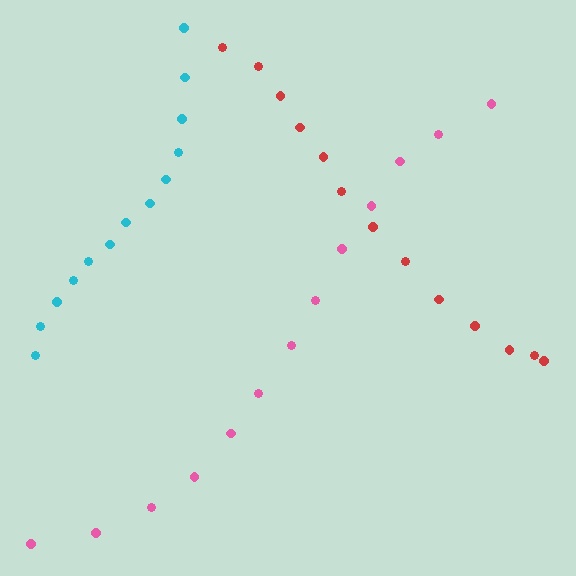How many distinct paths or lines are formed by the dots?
There are 3 distinct paths.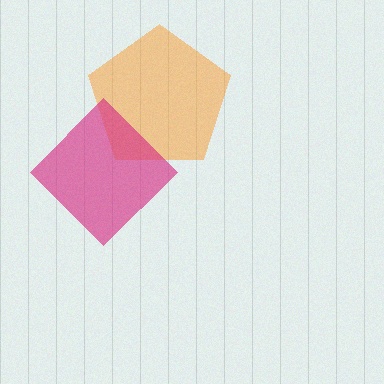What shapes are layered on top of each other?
The layered shapes are: an orange pentagon, a magenta diamond.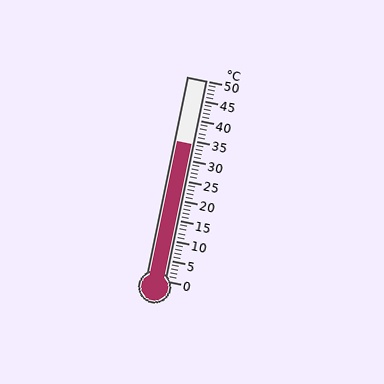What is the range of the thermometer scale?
The thermometer scale ranges from 0°C to 50°C.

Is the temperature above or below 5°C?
The temperature is above 5°C.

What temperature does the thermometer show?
The thermometer shows approximately 34°C.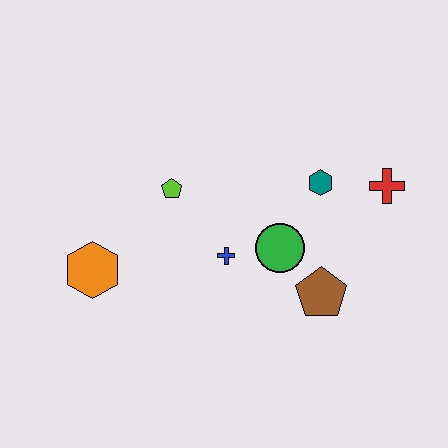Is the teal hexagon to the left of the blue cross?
No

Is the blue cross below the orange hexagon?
No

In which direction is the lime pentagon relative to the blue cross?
The lime pentagon is above the blue cross.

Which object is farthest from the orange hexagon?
The red cross is farthest from the orange hexagon.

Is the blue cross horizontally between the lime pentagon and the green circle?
Yes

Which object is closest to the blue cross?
The green circle is closest to the blue cross.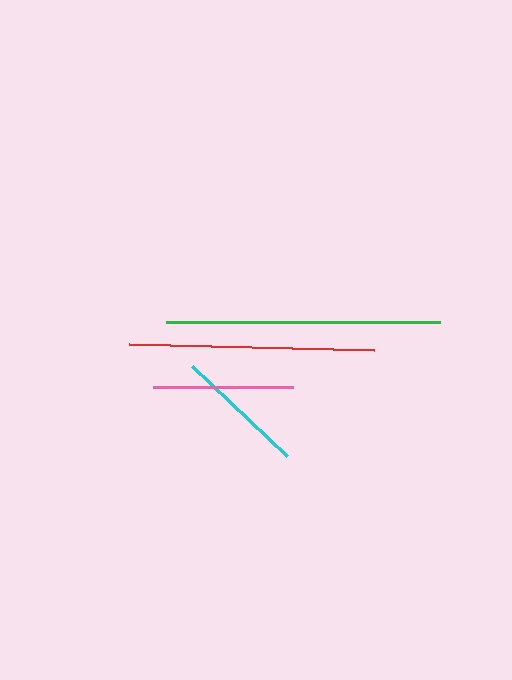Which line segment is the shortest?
The cyan line is the shortest at approximately 132 pixels.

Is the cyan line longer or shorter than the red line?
The red line is longer than the cyan line.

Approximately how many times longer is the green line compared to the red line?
The green line is approximately 1.1 times the length of the red line.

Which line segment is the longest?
The green line is the longest at approximately 274 pixels.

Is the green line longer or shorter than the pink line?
The green line is longer than the pink line.